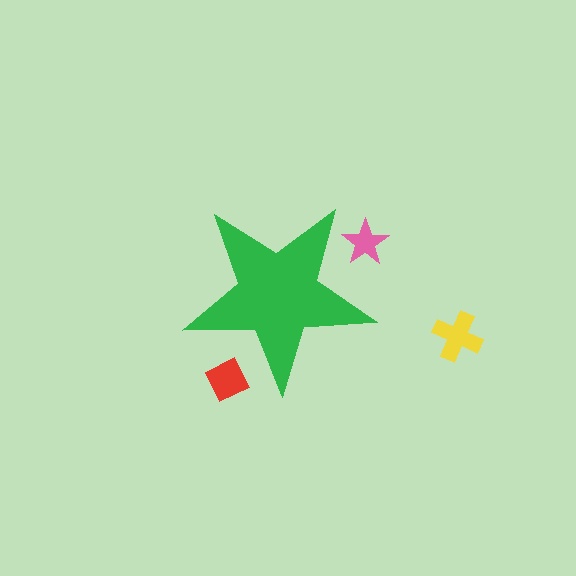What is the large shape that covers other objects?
A green star.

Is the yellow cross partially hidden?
No, the yellow cross is fully visible.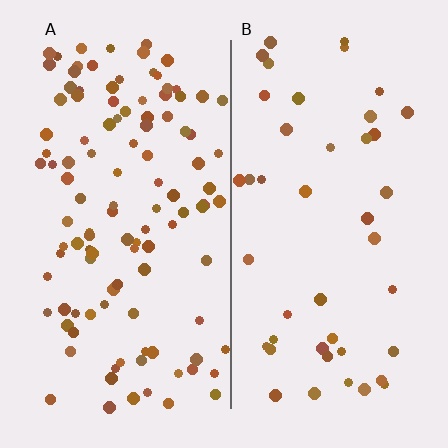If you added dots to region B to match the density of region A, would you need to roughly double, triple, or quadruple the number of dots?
Approximately triple.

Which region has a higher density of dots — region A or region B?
A (the left).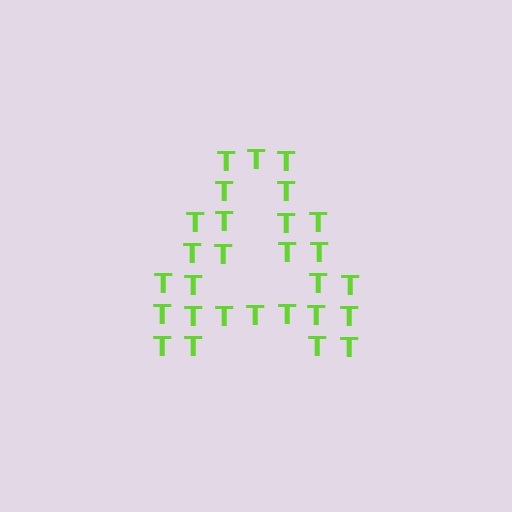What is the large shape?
The large shape is the letter A.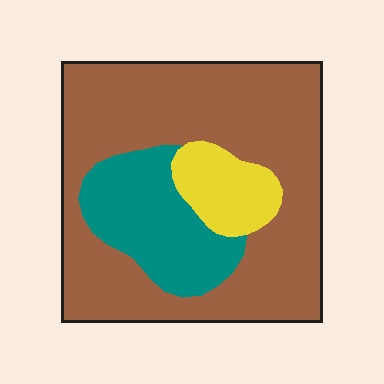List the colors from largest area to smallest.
From largest to smallest: brown, teal, yellow.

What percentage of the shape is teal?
Teal takes up about one fifth (1/5) of the shape.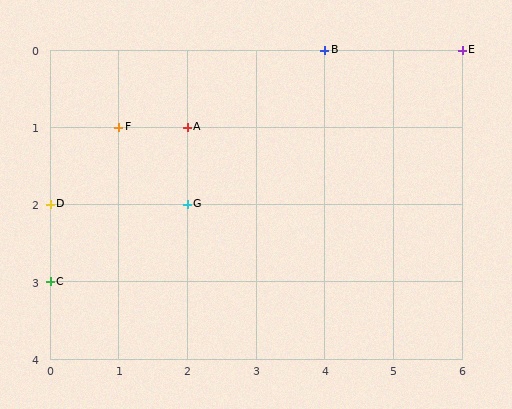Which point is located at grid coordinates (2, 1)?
Point A is at (2, 1).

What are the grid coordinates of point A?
Point A is at grid coordinates (2, 1).